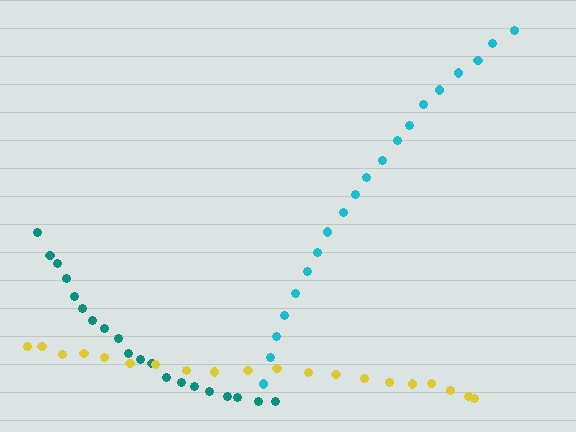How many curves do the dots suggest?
There are 3 distinct paths.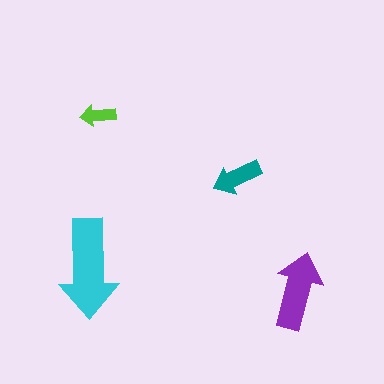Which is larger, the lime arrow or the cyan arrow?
The cyan one.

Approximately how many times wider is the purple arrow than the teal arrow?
About 1.5 times wider.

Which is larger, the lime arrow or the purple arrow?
The purple one.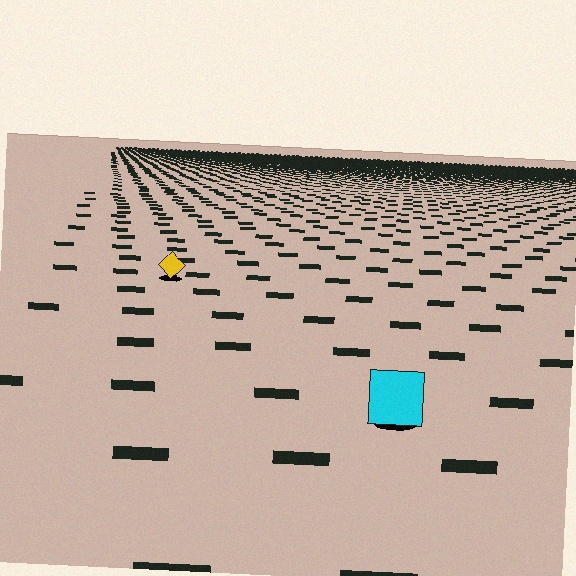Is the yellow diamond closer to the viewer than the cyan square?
No. The cyan square is closer — you can tell from the texture gradient: the ground texture is coarser near it.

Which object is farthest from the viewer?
The yellow diamond is farthest from the viewer. It appears smaller and the ground texture around it is denser.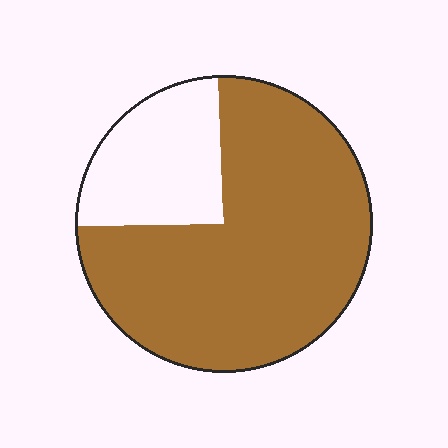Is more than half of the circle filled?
Yes.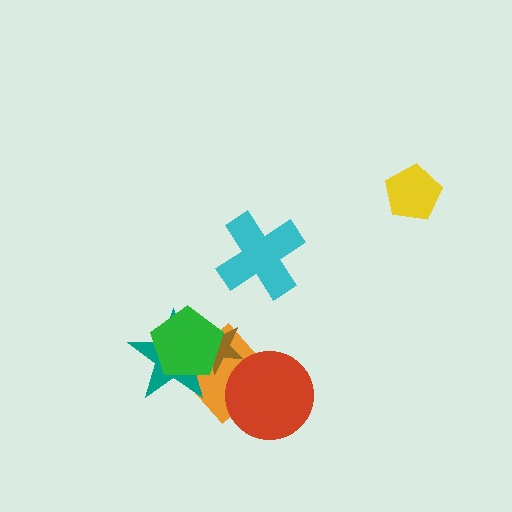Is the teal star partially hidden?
Yes, it is partially covered by another shape.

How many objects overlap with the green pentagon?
3 objects overlap with the green pentagon.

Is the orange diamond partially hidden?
Yes, it is partially covered by another shape.